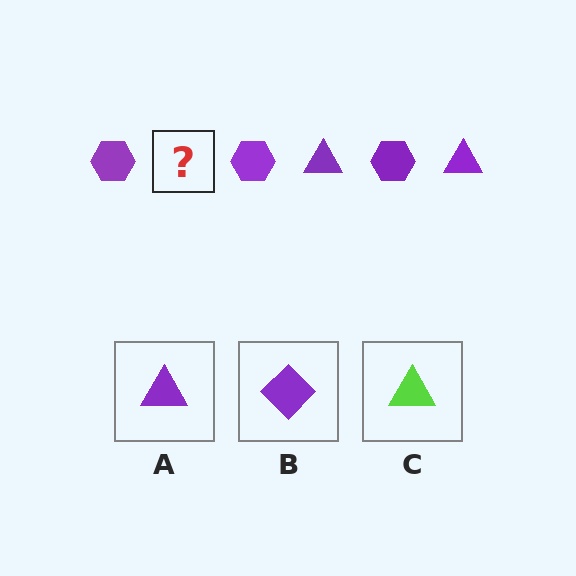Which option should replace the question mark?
Option A.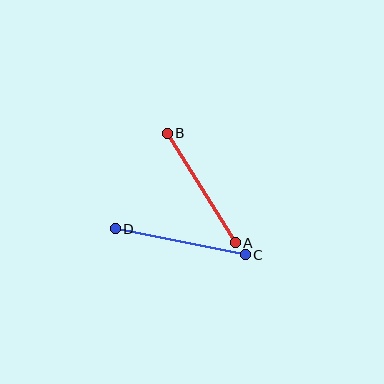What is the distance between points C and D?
The distance is approximately 132 pixels.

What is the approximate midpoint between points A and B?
The midpoint is at approximately (201, 188) pixels.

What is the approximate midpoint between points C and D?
The midpoint is at approximately (180, 242) pixels.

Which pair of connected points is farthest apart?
Points C and D are farthest apart.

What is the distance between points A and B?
The distance is approximately 129 pixels.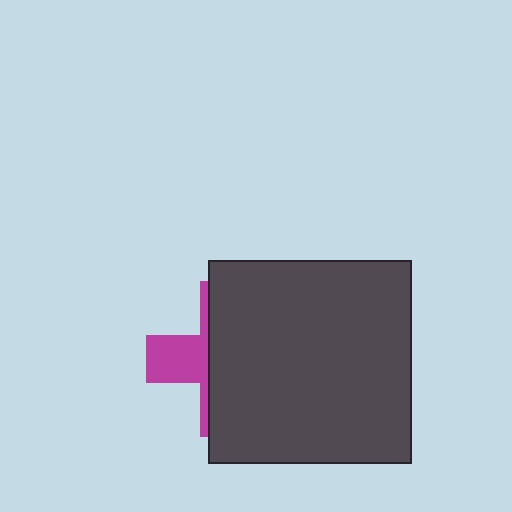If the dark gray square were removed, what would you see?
You would see the complete magenta cross.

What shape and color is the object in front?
The object in front is a dark gray square.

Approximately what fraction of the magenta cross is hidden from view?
Roughly 70% of the magenta cross is hidden behind the dark gray square.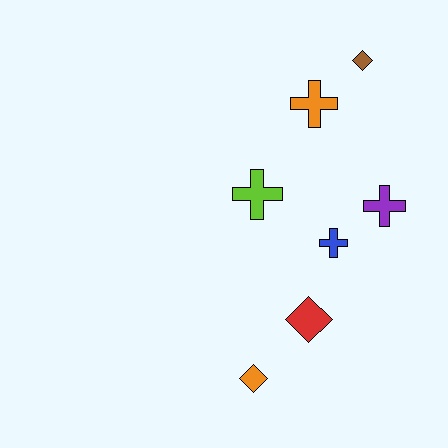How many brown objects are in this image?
There is 1 brown object.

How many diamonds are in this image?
There are 3 diamonds.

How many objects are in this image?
There are 7 objects.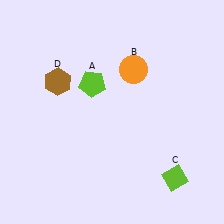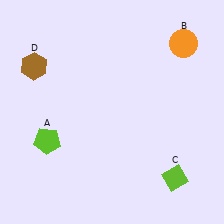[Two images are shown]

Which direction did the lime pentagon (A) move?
The lime pentagon (A) moved down.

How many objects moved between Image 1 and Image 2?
3 objects moved between the two images.